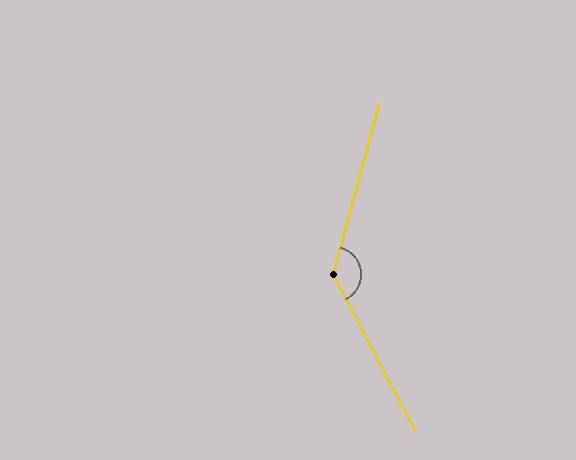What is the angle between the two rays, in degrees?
Approximately 138 degrees.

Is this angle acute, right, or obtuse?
It is obtuse.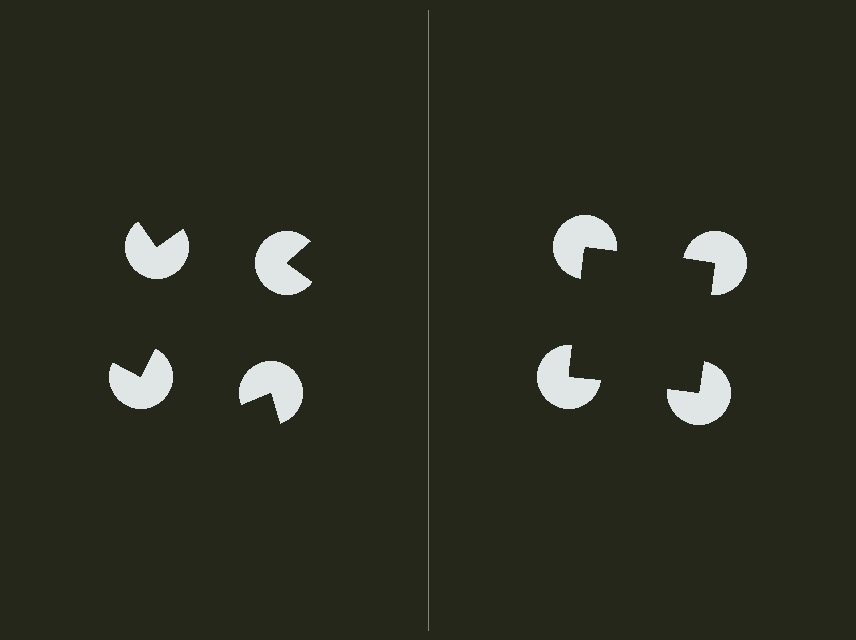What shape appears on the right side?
An illusory square.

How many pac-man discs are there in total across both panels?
8 — 4 on each side.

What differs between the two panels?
The pac-man discs are positioned identically on both sides; only the wedge orientations differ. On the right they align to a square; on the left they are misaligned.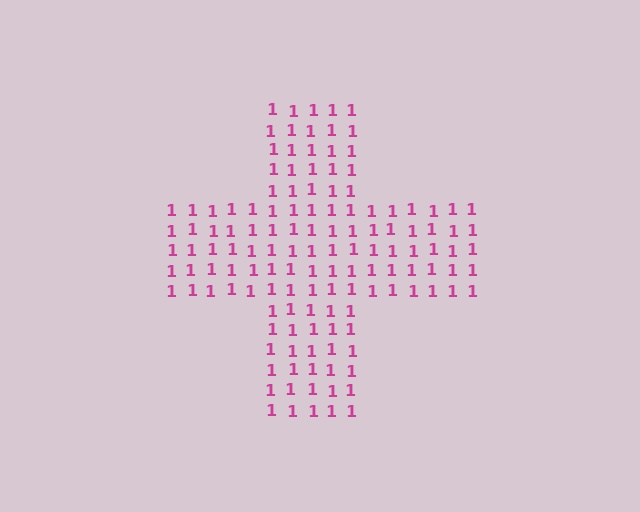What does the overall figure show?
The overall figure shows a cross.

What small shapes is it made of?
It is made of small digit 1's.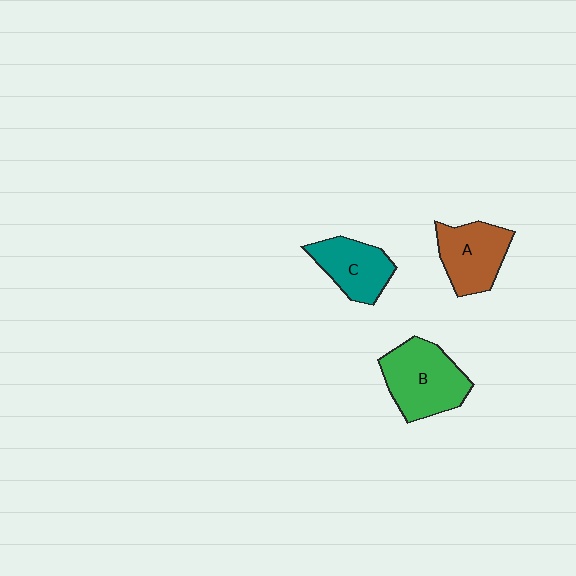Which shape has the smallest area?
Shape C (teal).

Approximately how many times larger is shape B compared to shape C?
Approximately 1.4 times.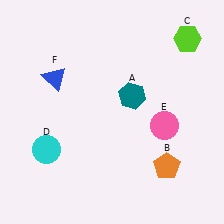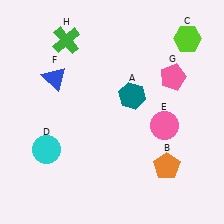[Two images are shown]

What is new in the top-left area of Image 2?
A green cross (H) was added in the top-left area of Image 2.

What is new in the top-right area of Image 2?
A pink pentagon (G) was added in the top-right area of Image 2.